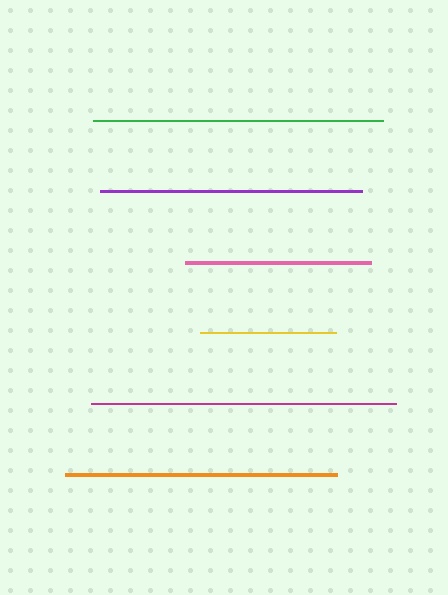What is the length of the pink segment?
The pink segment is approximately 185 pixels long.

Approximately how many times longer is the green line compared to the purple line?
The green line is approximately 1.1 times the length of the purple line.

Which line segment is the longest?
The magenta line is the longest at approximately 305 pixels.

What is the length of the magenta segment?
The magenta segment is approximately 305 pixels long.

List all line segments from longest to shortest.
From longest to shortest: magenta, green, orange, purple, pink, yellow.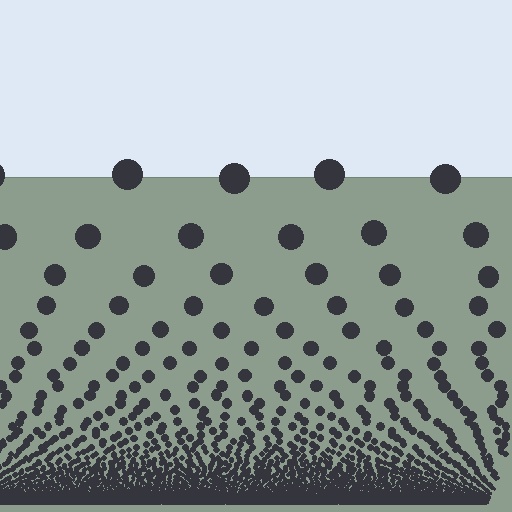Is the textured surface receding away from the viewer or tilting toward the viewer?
The surface appears to tilt toward the viewer. Texture elements get larger and sparser toward the top.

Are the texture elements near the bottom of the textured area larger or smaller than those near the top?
Smaller. The gradient is inverted — elements near the bottom are smaller and denser.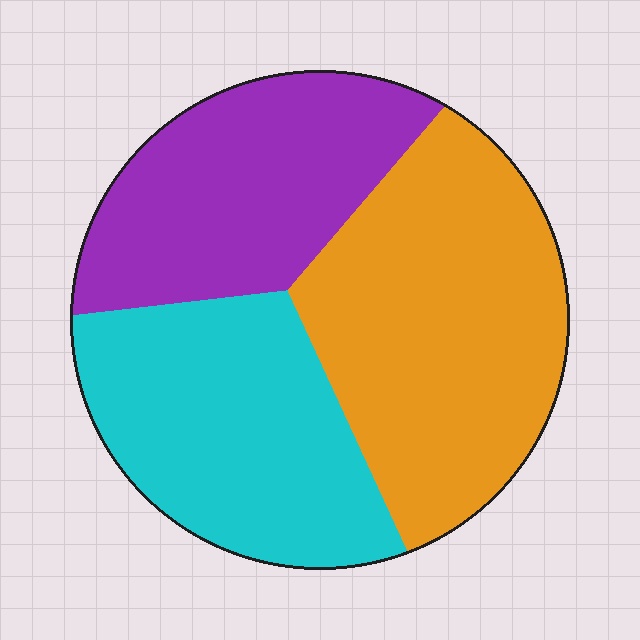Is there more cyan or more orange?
Orange.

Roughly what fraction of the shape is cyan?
Cyan takes up about one third (1/3) of the shape.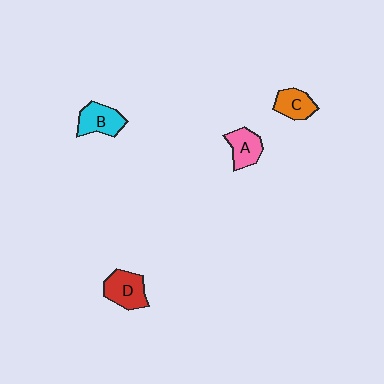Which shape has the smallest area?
Shape C (orange).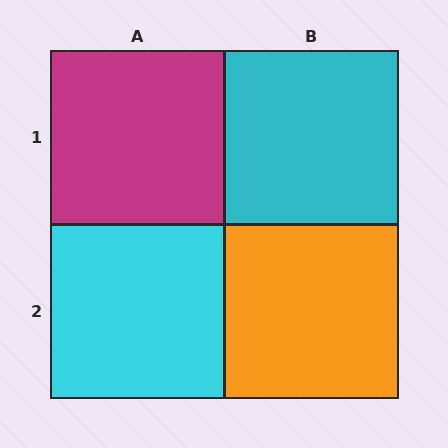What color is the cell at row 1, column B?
Cyan.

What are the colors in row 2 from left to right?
Cyan, orange.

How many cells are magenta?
1 cell is magenta.